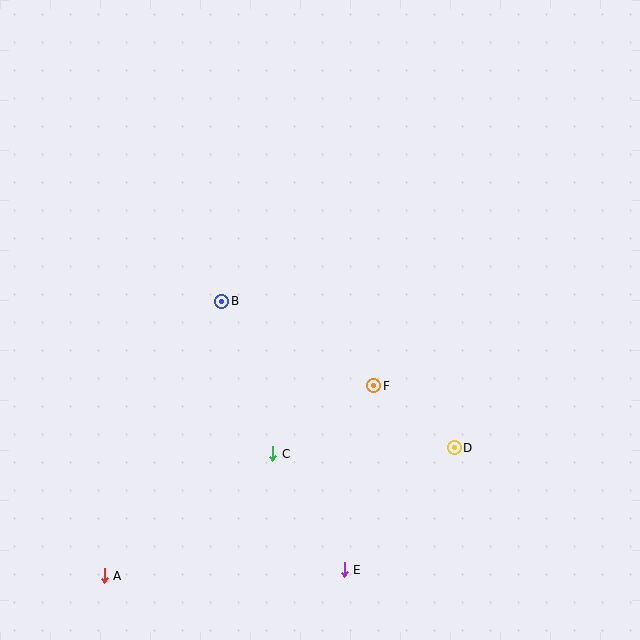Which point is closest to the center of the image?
Point F at (374, 386) is closest to the center.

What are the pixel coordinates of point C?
Point C is at (273, 454).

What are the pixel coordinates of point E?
Point E is at (344, 570).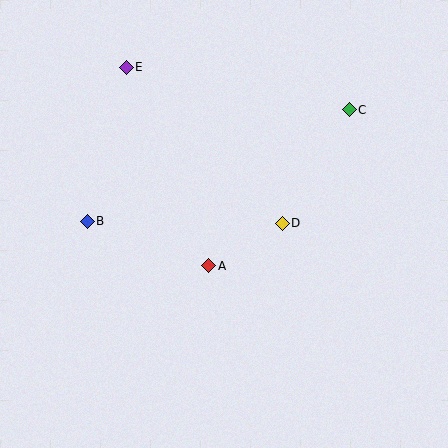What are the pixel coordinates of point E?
Point E is at (126, 67).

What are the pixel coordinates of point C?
Point C is at (349, 110).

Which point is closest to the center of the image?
Point A at (209, 266) is closest to the center.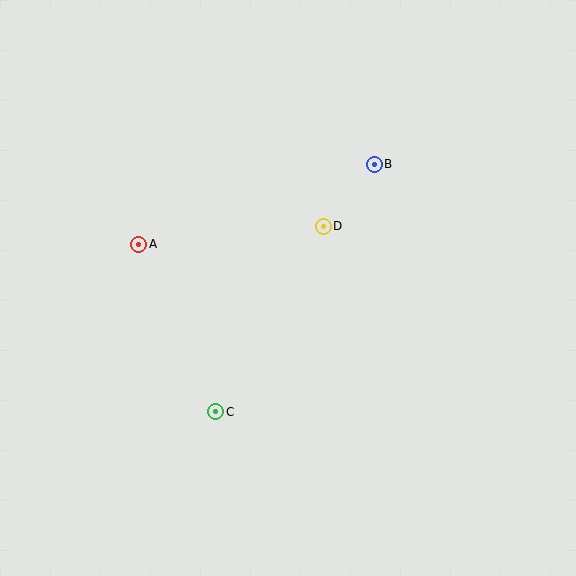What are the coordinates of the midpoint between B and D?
The midpoint between B and D is at (349, 195).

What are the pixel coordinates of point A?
Point A is at (139, 244).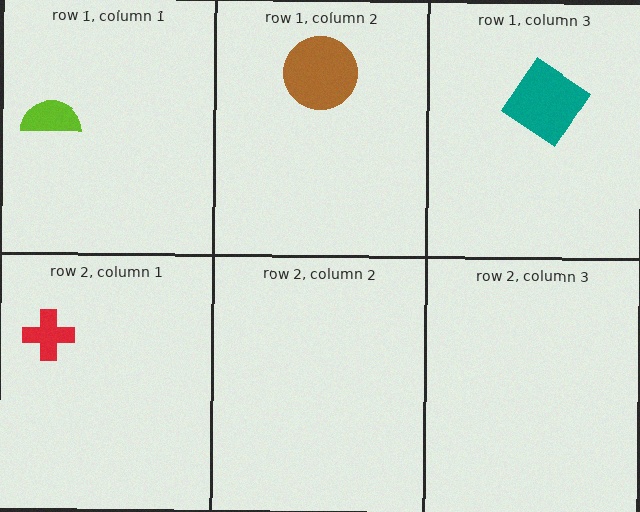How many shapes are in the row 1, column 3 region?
1.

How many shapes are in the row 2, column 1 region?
1.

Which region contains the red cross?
The row 2, column 1 region.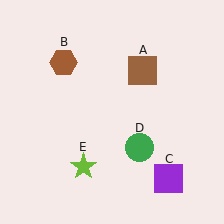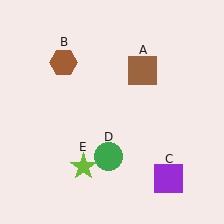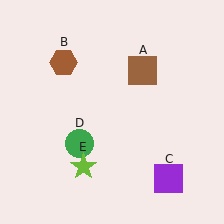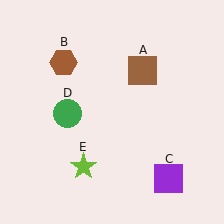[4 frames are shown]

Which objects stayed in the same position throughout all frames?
Brown square (object A) and brown hexagon (object B) and purple square (object C) and lime star (object E) remained stationary.